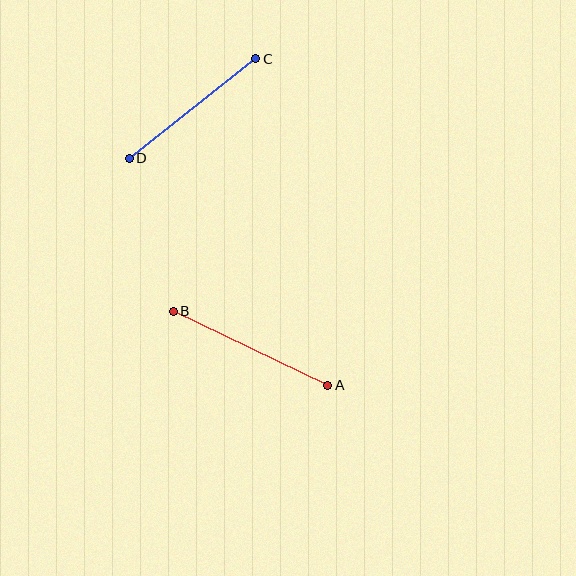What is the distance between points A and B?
The distance is approximately 171 pixels.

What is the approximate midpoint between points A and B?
The midpoint is at approximately (251, 348) pixels.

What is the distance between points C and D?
The distance is approximately 161 pixels.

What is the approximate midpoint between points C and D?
The midpoint is at approximately (193, 109) pixels.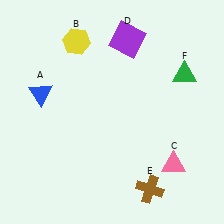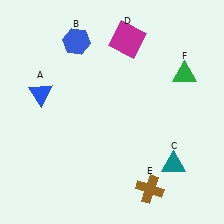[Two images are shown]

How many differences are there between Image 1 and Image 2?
There are 3 differences between the two images.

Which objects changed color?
B changed from yellow to blue. C changed from pink to teal. D changed from purple to magenta.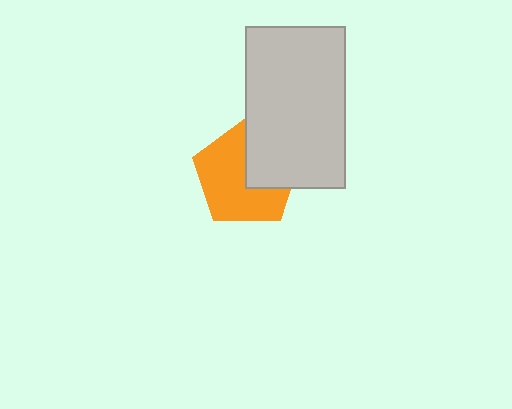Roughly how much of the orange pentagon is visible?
About half of it is visible (roughly 65%).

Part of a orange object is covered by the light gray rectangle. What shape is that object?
It is a pentagon.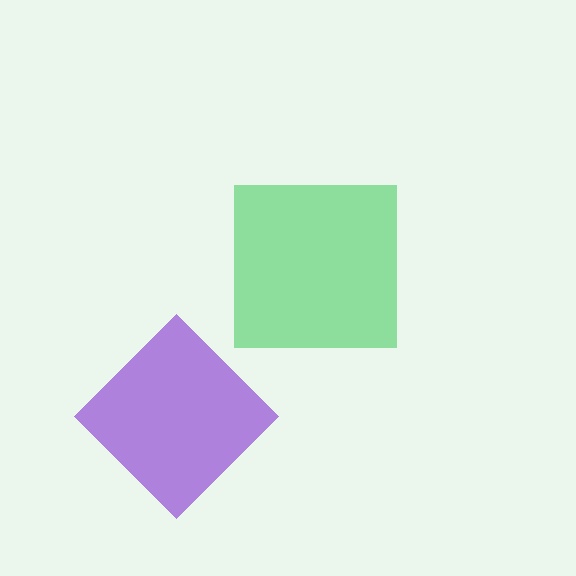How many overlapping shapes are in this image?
There are 2 overlapping shapes in the image.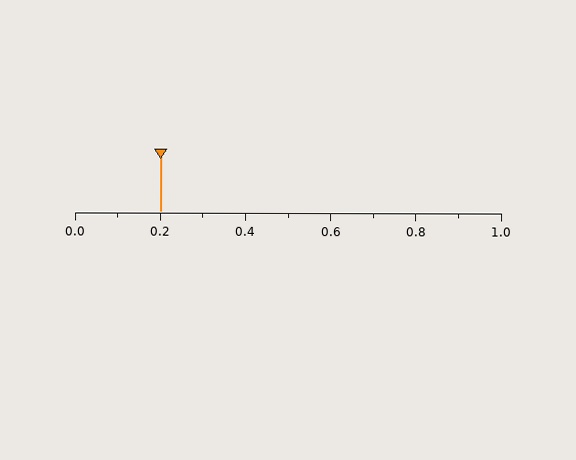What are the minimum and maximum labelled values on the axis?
The axis runs from 0.0 to 1.0.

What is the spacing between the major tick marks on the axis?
The major ticks are spaced 0.2 apart.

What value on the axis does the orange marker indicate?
The marker indicates approximately 0.2.